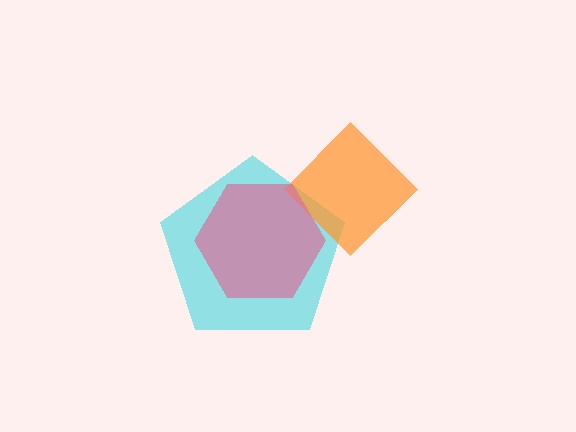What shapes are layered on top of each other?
The layered shapes are: a cyan pentagon, an orange diamond, a pink hexagon.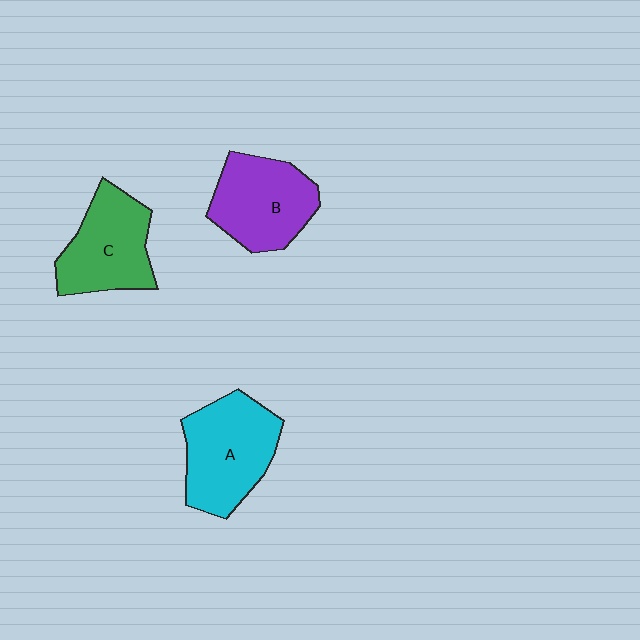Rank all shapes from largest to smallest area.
From largest to smallest: A (cyan), B (purple), C (green).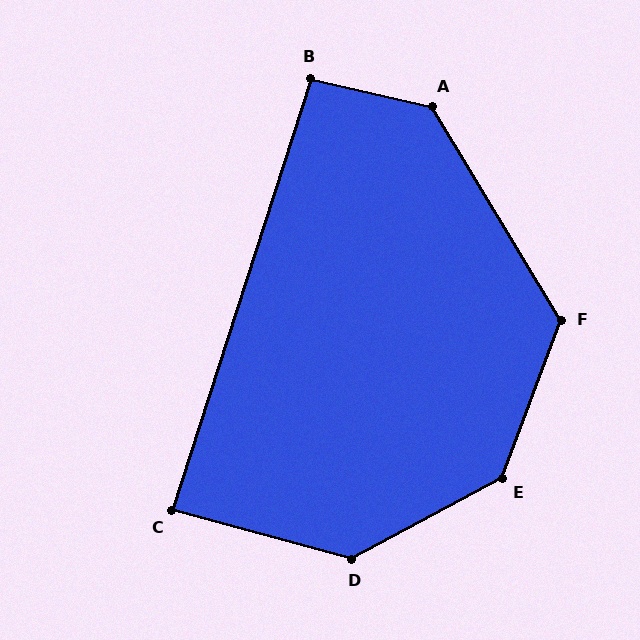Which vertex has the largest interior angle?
E, at approximately 139 degrees.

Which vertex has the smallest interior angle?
C, at approximately 87 degrees.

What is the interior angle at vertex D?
Approximately 137 degrees (obtuse).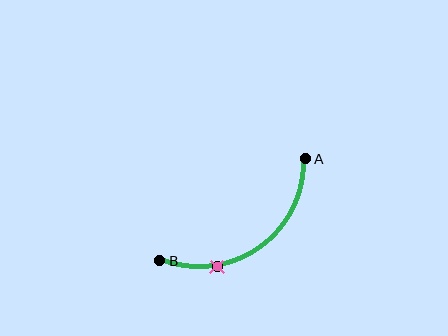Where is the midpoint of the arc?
The arc midpoint is the point on the curve farthest from the straight line joining A and B. It sits below and to the right of that line.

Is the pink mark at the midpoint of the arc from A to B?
No. The pink mark lies on the arc but is closer to endpoint B. The arc midpoint would be at the point on the curve equidistant along the arc from both A and B.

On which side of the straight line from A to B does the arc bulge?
The arc bulges below and to the right of the straight line connecting A and B.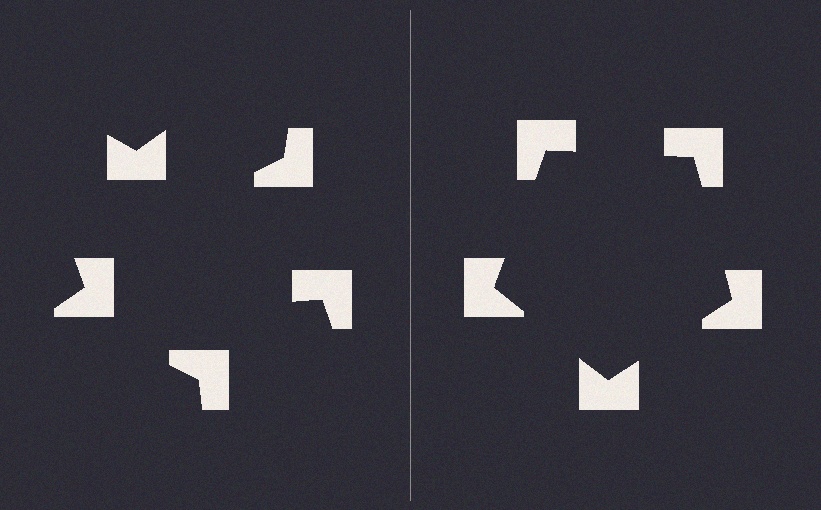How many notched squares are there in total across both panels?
10 — 5 on each side.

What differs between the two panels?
The notched squares are positioned identically on both sides; only the wedge orientations differ. On the right they align to a pentagon; on the left they are misaligned.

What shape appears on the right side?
An illusory pentagon.